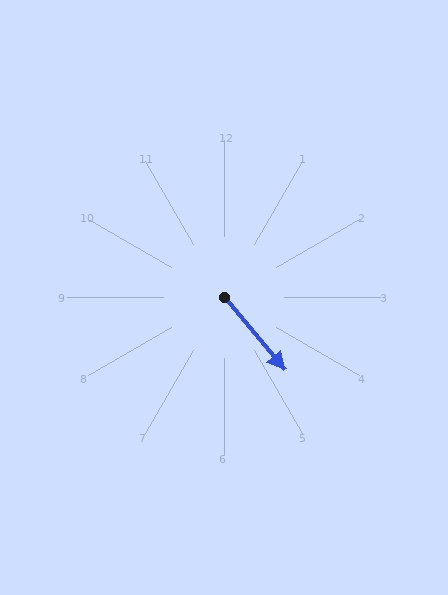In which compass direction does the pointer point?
Southeast.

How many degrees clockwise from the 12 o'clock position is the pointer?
Approximately 140 degrees.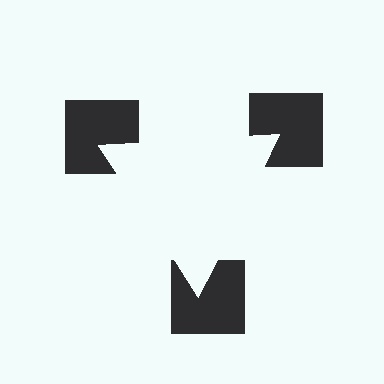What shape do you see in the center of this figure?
An illusory triangle — its edges are inferred from the aligned wedge cuts in the notched squares, not physically drawn.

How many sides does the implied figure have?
3 sides.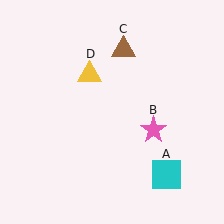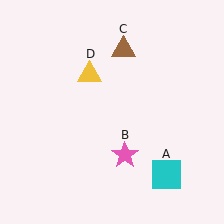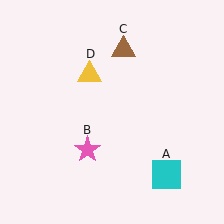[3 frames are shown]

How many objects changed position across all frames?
1 object changed position: pink star (object B).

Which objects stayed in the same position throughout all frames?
Cyan square (object A) and brown triangle (object C) and yellow triangle (object D) remained stationary.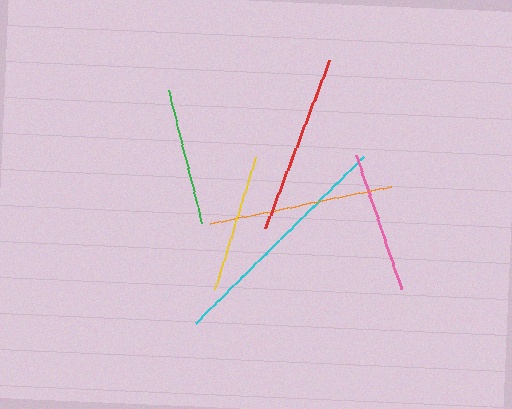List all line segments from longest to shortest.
From longest to shortest: cyan, orange, red, pink, yellow, green.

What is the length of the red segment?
The red segment is approximately 180 pixels long.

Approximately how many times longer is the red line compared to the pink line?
The red line is approximately 1.3 times the length of the pink line.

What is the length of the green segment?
The green segment is approximately 136 pixels long.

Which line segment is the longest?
The cyan line is the longest at approximately 237 pixels.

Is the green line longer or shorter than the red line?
The red line is longer than the green line.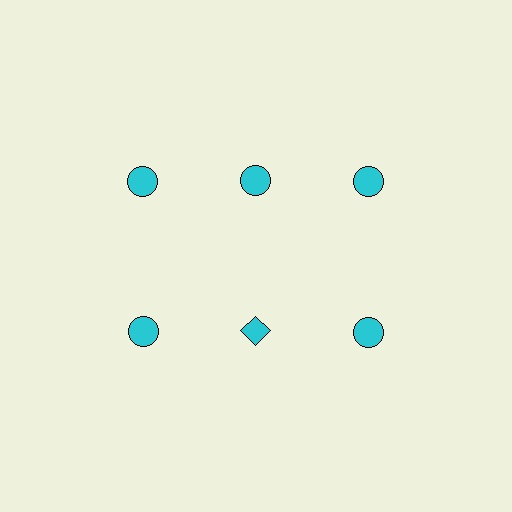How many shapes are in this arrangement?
There are 6 shapes arranged in a grid pattern.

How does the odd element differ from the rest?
It has a different shape: diamond instead of circle.